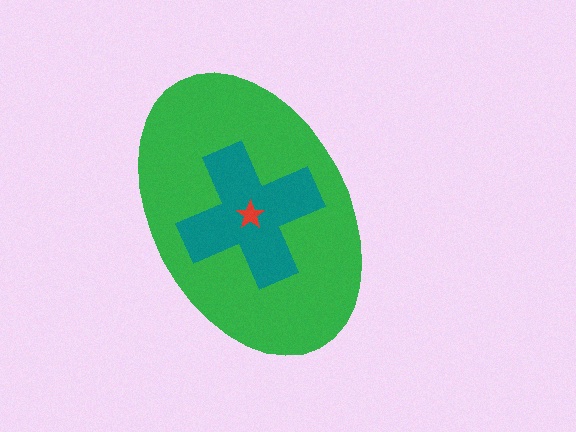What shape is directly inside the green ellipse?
The teal cross.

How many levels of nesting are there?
3.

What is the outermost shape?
The green ellipse.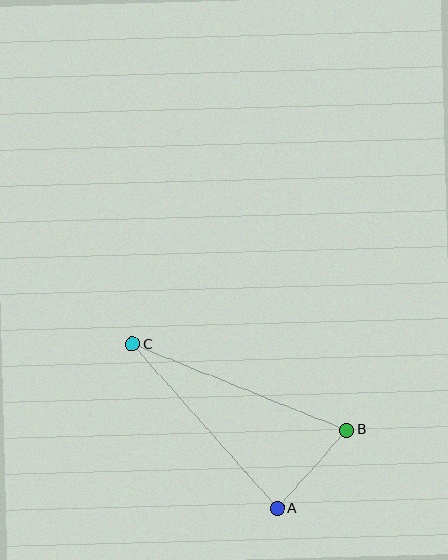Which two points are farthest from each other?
Points B and C are farthest from each other.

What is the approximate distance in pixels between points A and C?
The distance between A and C is approximately 219 pixels.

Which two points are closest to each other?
Points A and B are closest to each other.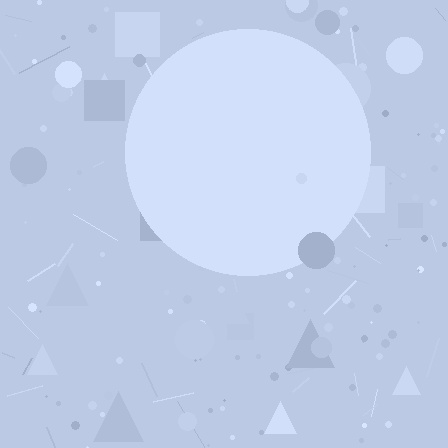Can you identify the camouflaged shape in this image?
The camouflaged shape is a circle.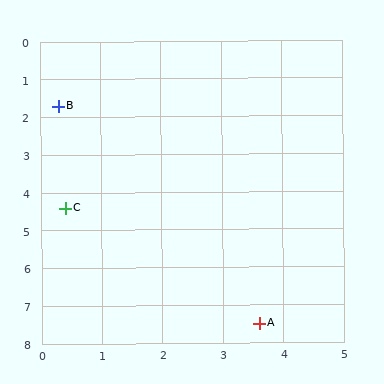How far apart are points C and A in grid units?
Points C and A are about 4.5 grid units apart.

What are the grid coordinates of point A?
Point A is at approximately (3.6, 7.5).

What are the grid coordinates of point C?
Point C is at approximately (0.4, 4.4).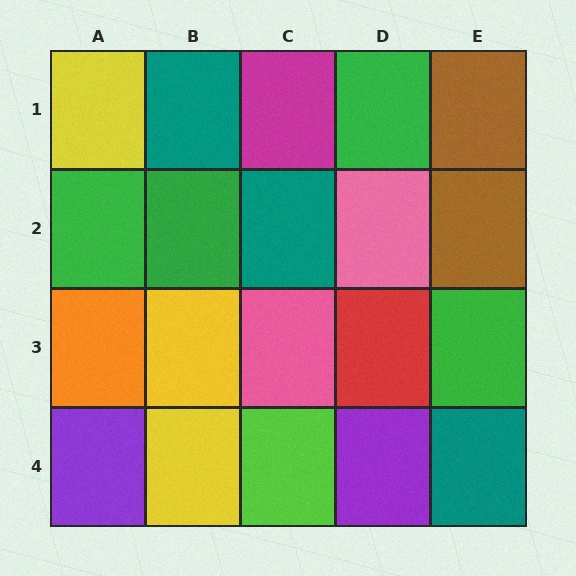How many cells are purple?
2 cells are purple.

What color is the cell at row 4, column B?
Yellow.